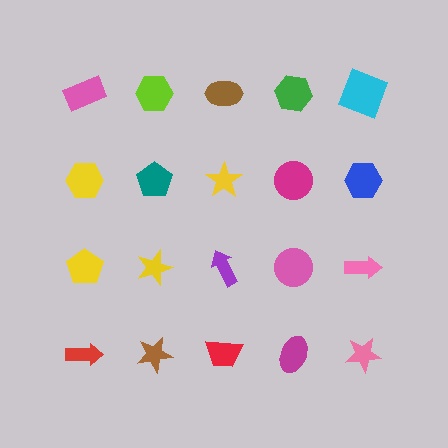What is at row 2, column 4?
A magenta circle.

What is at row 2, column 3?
A yellow star.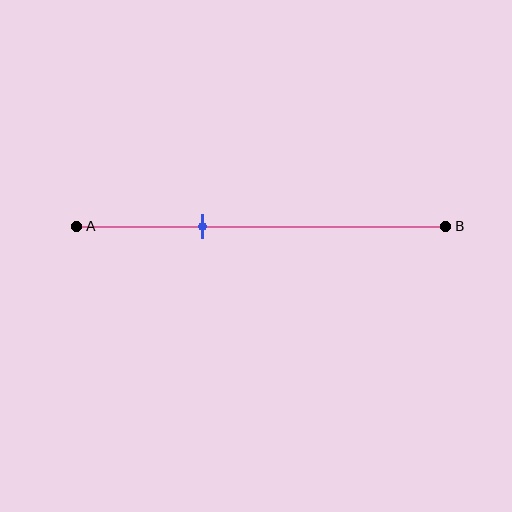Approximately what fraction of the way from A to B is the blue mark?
The blue mark is approximately 35% of the way from A to B.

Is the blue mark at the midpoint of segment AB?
No, the mark is at about 35% from A, not at the 50% midpoint.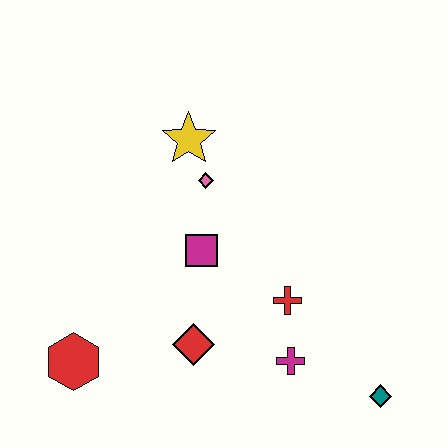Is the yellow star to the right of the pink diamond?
No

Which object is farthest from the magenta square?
The teal diamond is farthest from the magenta square.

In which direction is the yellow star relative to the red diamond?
The yellow star is above the red diamond.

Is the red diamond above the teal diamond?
Yes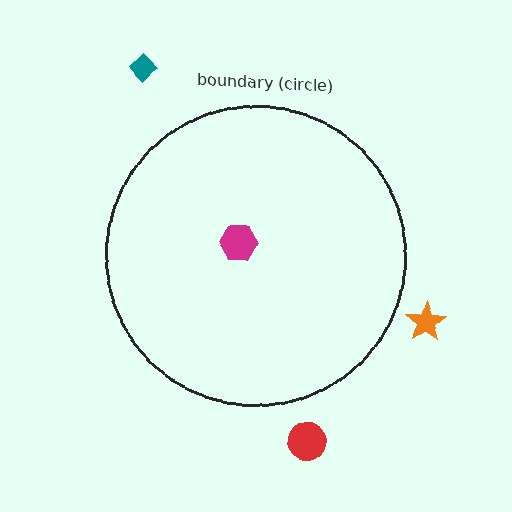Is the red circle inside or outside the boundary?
Outside.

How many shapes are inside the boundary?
1 inside, 3 outside.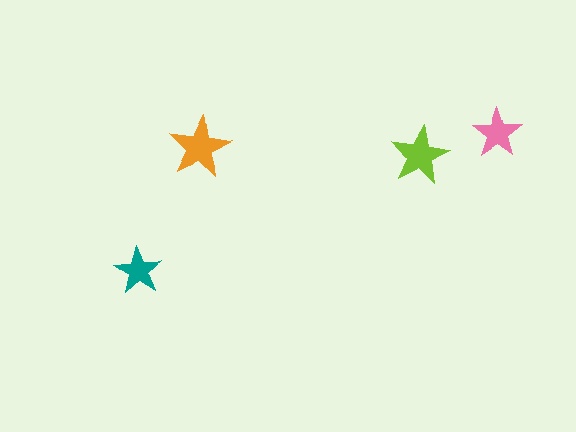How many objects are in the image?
There are 4 objects in the image.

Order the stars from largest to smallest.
the orange one, the lime one, the pink one, the teal one.